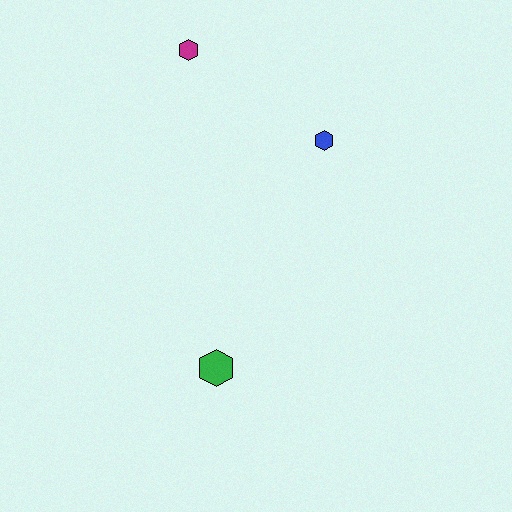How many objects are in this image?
There are 3 objects.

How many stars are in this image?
There are no stars.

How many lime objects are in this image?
There are no lime objects.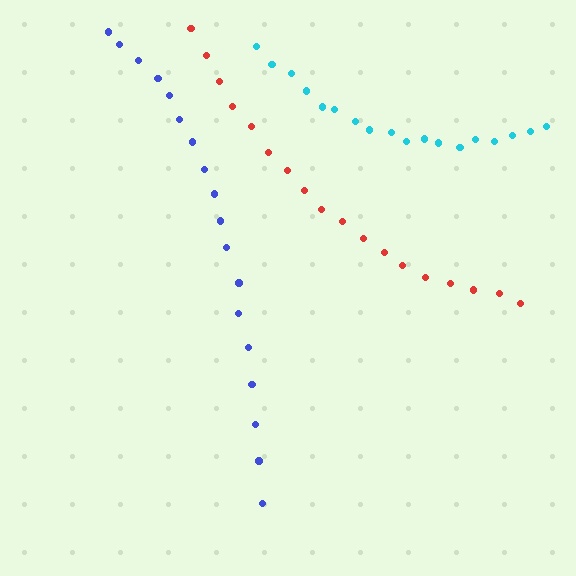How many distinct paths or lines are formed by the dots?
There are 3 distinct paths.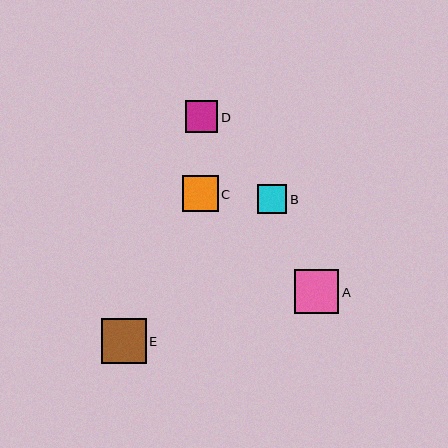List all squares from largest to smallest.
From largest to smallest: E, A, C, D, B.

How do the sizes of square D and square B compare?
Square D and square B are approximately the same size.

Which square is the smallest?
Square B is the smallest with a size of approximately 30 pixels.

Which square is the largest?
Square E is the largest with a size of approximately 45 pixels.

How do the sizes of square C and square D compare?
Square C and square D are approximately the same size.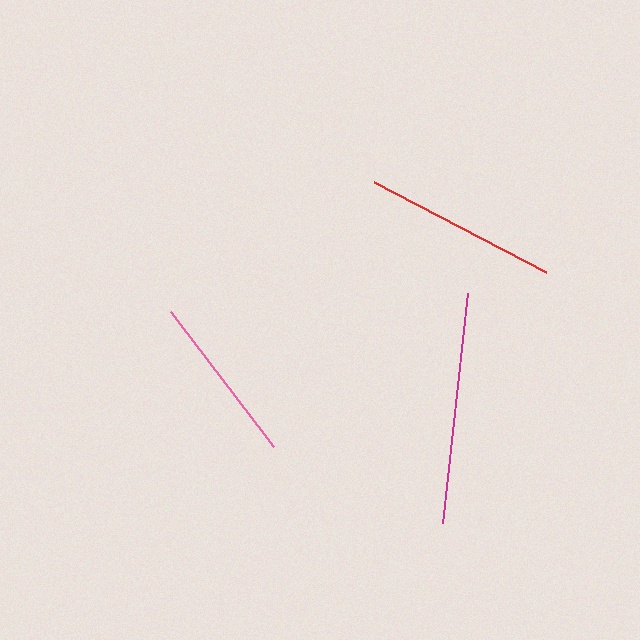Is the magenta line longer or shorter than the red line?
The magenta line is longer than the red line.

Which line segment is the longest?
The magenta line is the longest at approximately 231 pixels.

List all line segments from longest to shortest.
From longest to shortest: magenta, red, pink.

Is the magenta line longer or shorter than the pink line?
The magenta line is longer than the pink line.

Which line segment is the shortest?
The pink line is the shortest at approximately 170 pixels.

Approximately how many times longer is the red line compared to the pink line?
The red line is approximately 1.1 times the length of the pink line.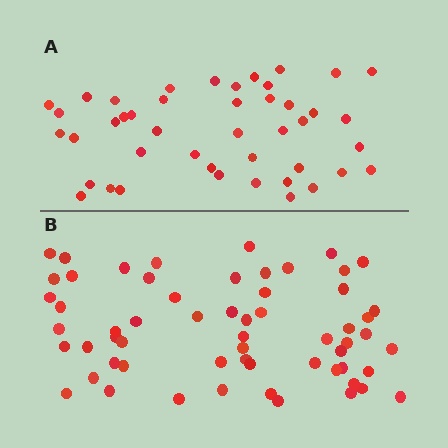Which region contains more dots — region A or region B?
Region B (the bottom region) has more dots.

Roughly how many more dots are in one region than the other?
Region B has approximately 15 more dots than region A.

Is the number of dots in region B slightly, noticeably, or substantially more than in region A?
Region B has noticeably more, but not dramatically so. The ratio is roughly 1.4 to 1.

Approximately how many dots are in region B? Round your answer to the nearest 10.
About 60 dots.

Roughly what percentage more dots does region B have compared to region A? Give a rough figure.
About 35% more.